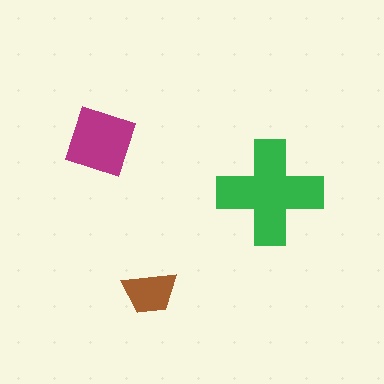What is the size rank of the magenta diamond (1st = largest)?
2nd.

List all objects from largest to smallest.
The green cross, the magenta diamond, the brown trapezoid.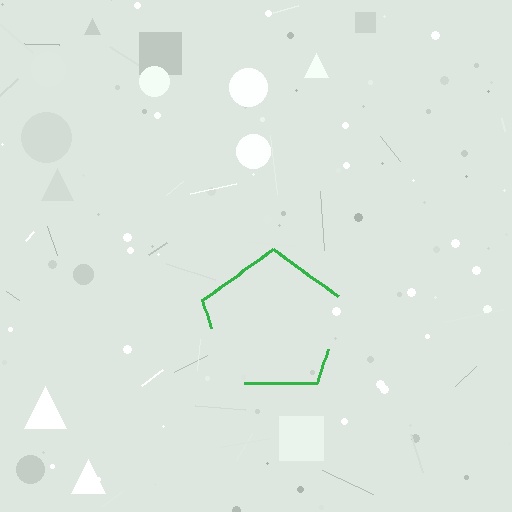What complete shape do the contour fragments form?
The contour fragments form a pentagon.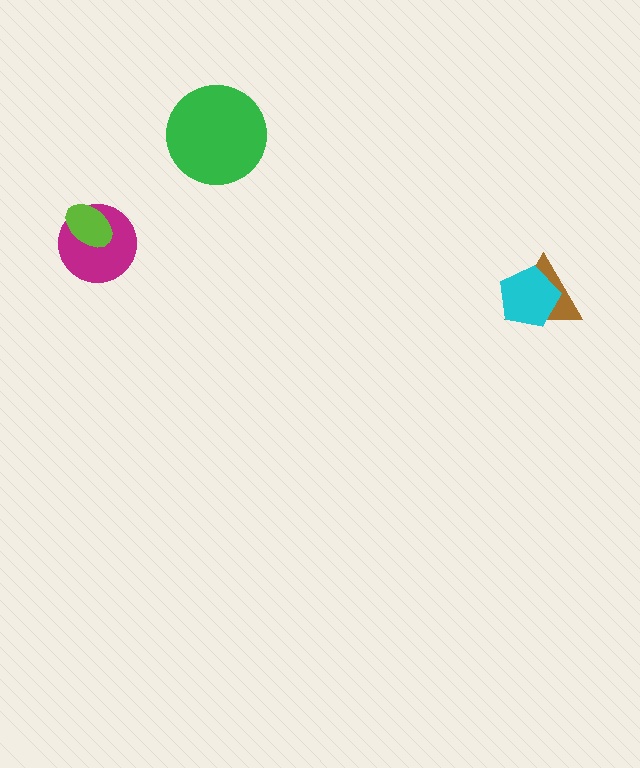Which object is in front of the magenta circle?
The lime ellipse is in front of the magenta circle.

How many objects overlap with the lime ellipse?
1 object overlaps with the lime ellipse.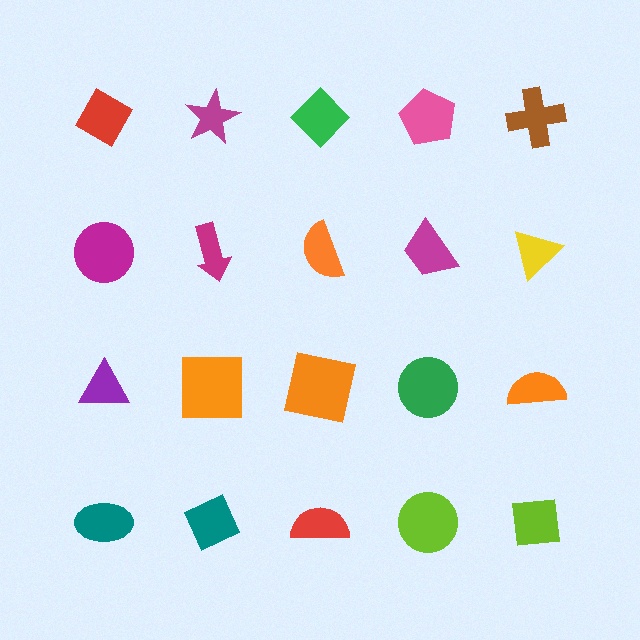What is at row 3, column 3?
An orange square.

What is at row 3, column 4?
A green circle.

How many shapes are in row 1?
5 shapes.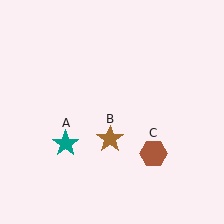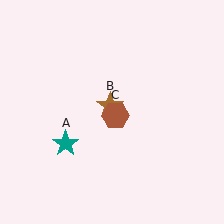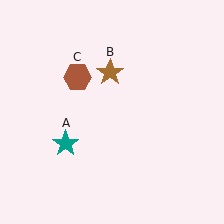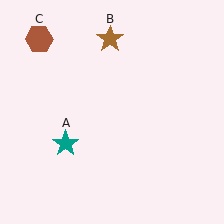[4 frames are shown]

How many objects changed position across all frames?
2 objects changed position: brown star (object B), brown hexagon (object C).